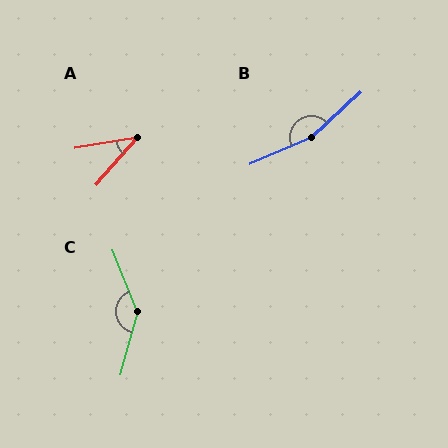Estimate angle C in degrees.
Approximately 143 degrees.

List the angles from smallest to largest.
A (39°), C (143°), B (161°).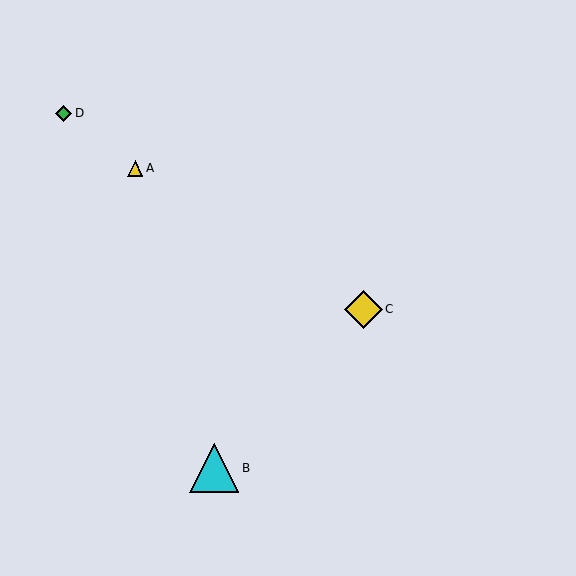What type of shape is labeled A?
Shape A is a yellow triangle.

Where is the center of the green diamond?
The center of the green diamond is at (64, 113).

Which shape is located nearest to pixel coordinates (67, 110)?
The green diamond (labeled D) at (64, 113) is nearest to that location.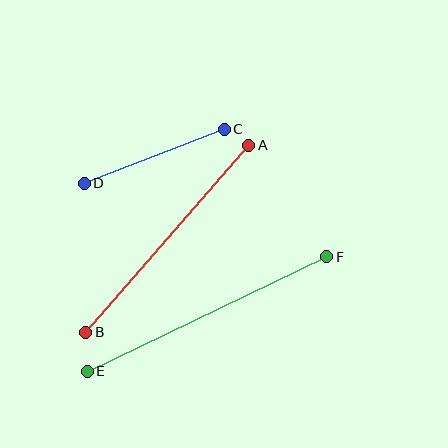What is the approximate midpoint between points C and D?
The midpoint is at approximately (154, 156) pixels.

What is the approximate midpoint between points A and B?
The midpoint is at approximately (167, 239) pixels.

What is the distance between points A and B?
The distance is approximately 248 pixels.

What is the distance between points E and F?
The distance is approximately 265 pixels.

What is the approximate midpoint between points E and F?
The midpoint is at approximately (207, 314) pixels.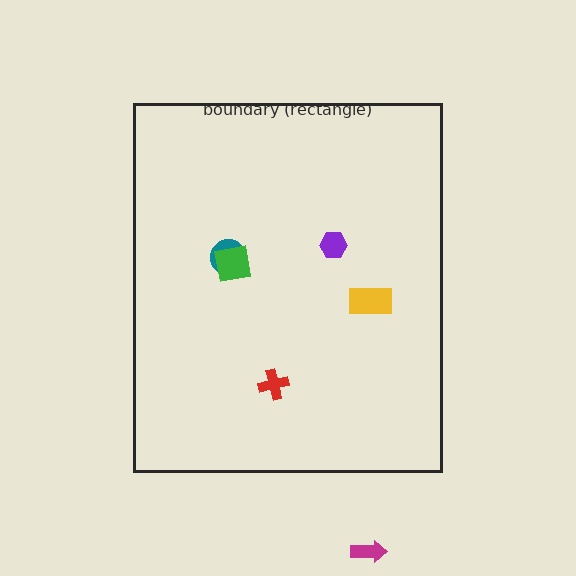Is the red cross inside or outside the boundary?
Inside.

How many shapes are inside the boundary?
5 inside, 1 outside.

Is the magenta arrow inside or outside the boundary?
Outside.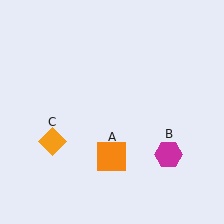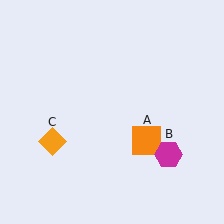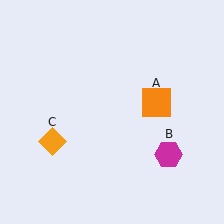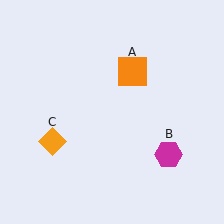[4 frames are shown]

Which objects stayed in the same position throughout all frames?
Magenta hexagon (object B) and orange diamond (object C) remained stationary.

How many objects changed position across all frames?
1 object changed position: orange square (object A).